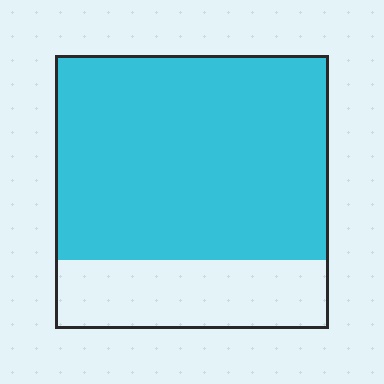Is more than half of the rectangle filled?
Yes.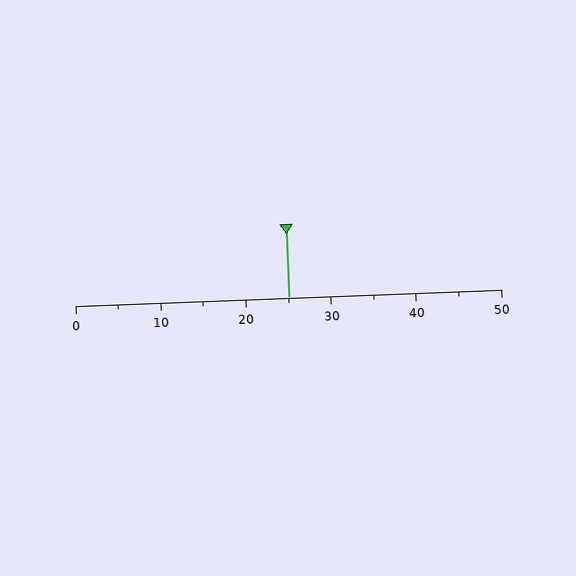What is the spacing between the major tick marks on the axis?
The major ticks are spaced 10 apart.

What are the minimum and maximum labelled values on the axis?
The axis runs from 0 to 50.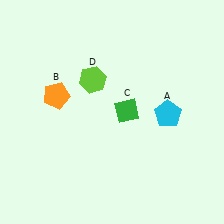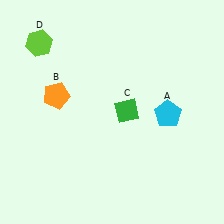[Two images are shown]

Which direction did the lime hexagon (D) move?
The lime hexagon (D) moved left.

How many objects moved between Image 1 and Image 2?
1 object moved between the two images.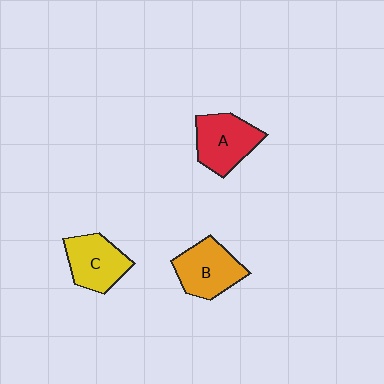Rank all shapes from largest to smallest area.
From largest to smallest: A (red), B (orange), C (yellow).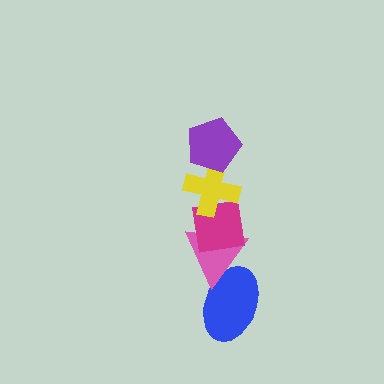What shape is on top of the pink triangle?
The magenta square is on top of the pink triangle.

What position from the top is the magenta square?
The magenta square is 3rd from the top.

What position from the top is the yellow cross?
The yellow cross is 2nd from the top.